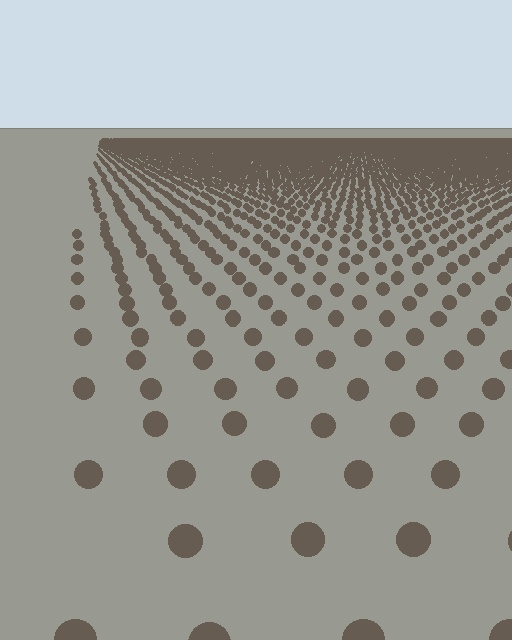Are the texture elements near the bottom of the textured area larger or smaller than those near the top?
Larger. Near the bottom, elements are closer to the viewer and appear at a bigger on-screen size.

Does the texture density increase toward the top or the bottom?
Density increases toward the top.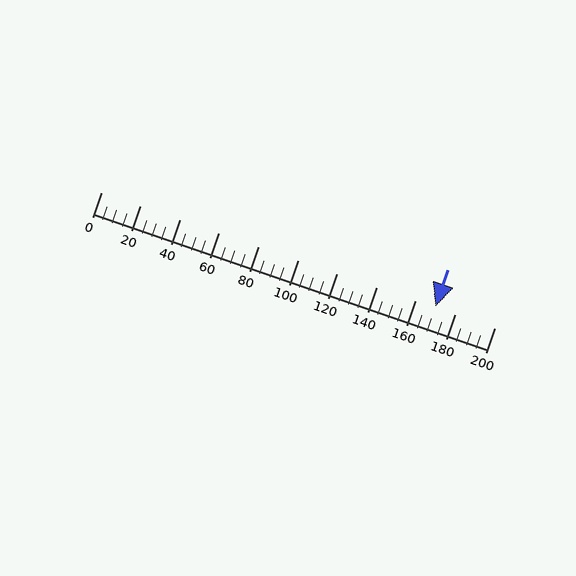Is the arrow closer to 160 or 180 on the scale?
The arrow is closer to 180.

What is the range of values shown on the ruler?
The ruler shows values from 0 to 200.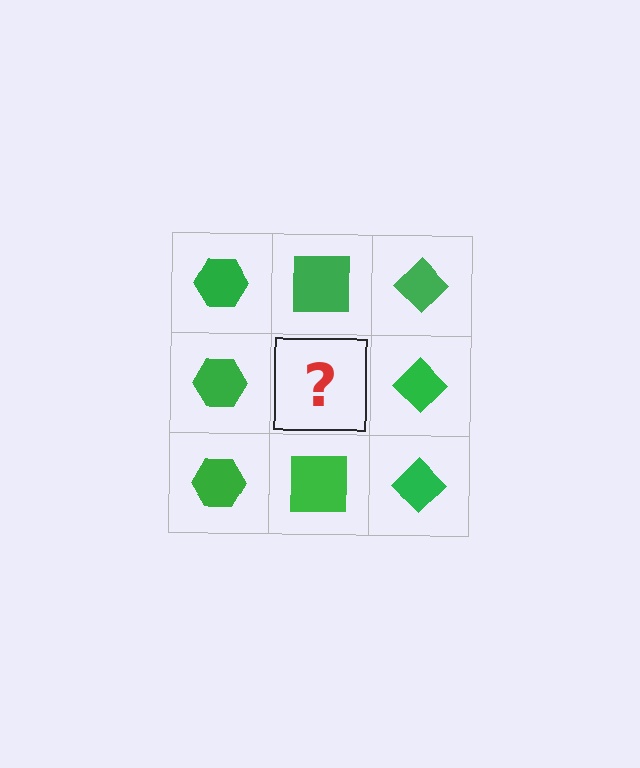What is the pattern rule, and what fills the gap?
The rule is that each column has a consistent shape. The gap should be filled with a green square.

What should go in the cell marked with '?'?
The missing cell should contain a green square.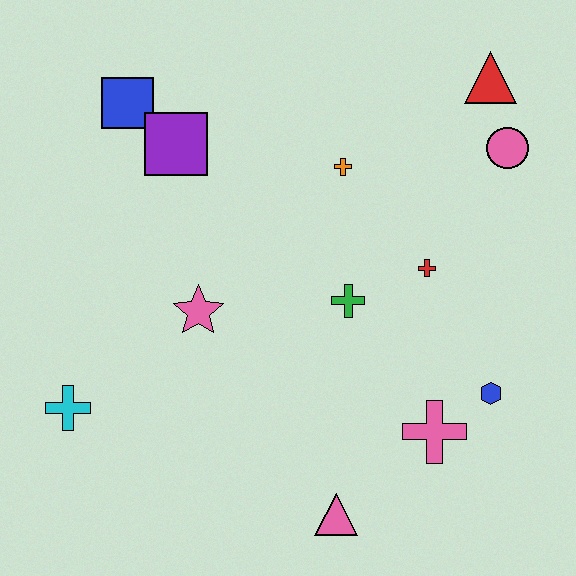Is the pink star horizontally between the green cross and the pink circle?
No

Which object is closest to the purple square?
The blue square is closest to the purple square.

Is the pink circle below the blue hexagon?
No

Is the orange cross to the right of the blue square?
Yes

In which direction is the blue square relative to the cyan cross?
The blue square is above the cyan cross.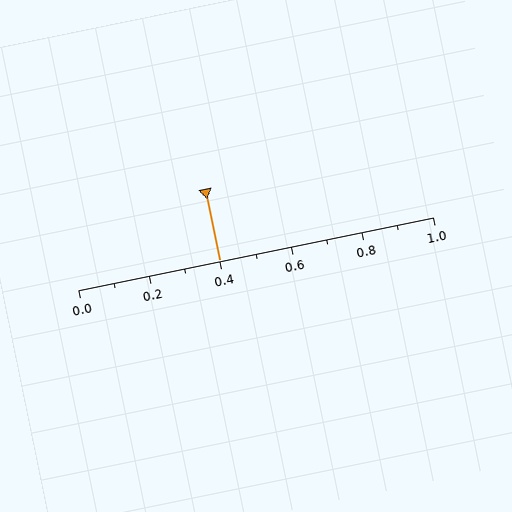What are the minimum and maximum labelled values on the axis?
The axis runs from 0.0 to 1.0.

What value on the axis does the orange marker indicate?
The marker indicates approximately 0.4.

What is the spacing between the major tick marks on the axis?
The major ticks are spaced 0.2 apart.